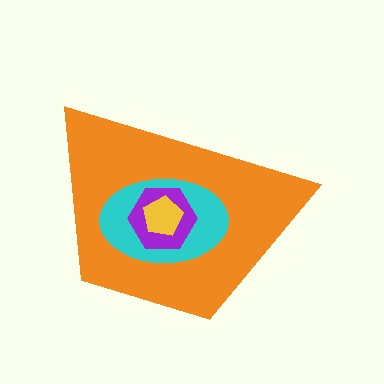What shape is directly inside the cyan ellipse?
The purple hexagon.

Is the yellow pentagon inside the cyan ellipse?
Yes.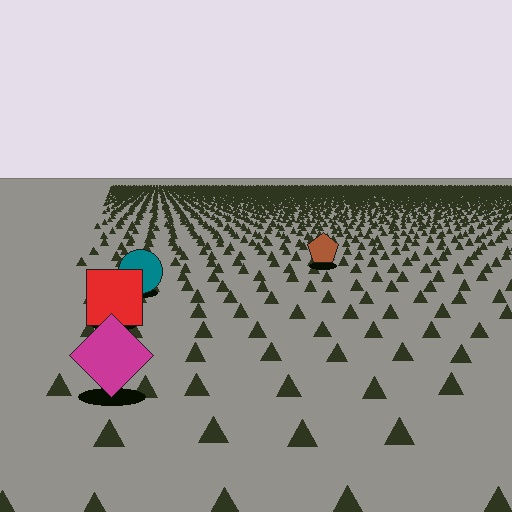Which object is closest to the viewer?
The magenta diamond is closest. The texture marks near it are larger and more spread out.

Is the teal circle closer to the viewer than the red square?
No. The red square is closer — you can tell from the texture gradient: the ground texture is coarser near it.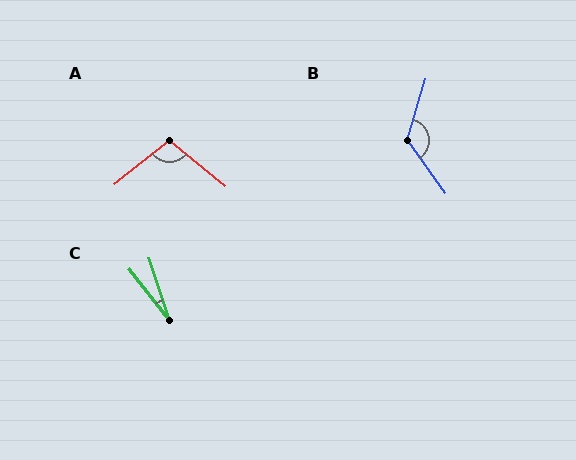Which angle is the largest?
B, at approximately 128 degrees.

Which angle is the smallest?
C, at approximately 21 degrees.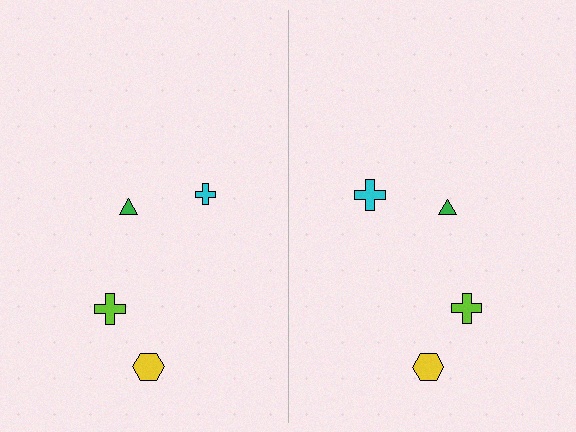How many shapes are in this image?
There are 8 shapes in this image.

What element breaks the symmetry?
The cyan cross on the right side has a different size than its mirror counterpart.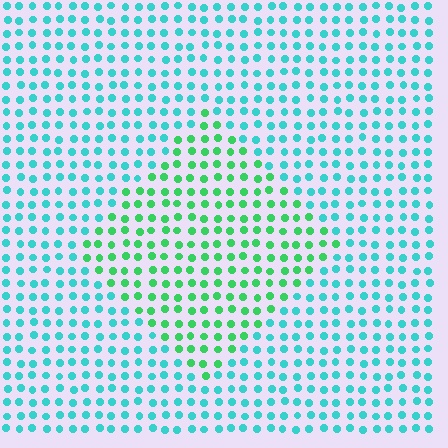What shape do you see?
I see a diamond.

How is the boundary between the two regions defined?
The boundary is defined purely by a slight shift in hue (about 42 degrees). Spacing, size, and orientation are identical on both sides.